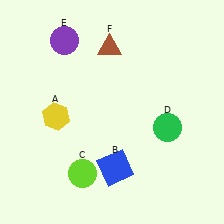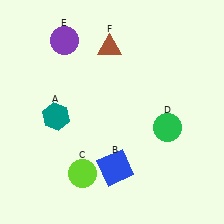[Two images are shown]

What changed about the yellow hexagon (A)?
In Image 1, A is yellow. In Image 2, it changed to teal.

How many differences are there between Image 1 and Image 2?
There is 1 difference between the two images.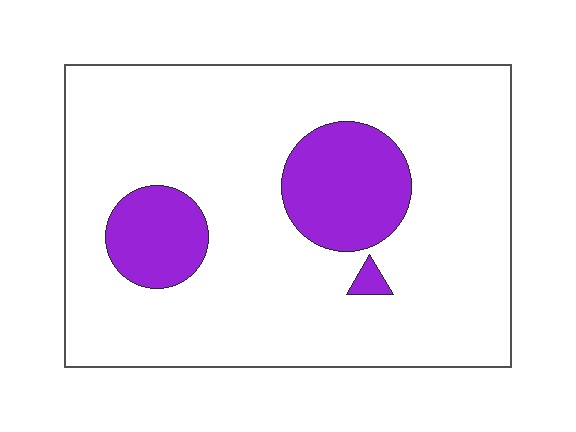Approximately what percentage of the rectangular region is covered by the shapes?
Approximately 15%.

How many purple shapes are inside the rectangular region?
3.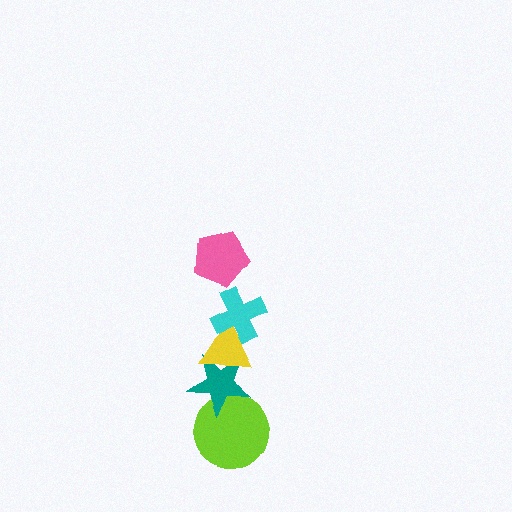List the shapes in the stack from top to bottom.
From top to bottom: the pink pentagon, the cyan cross, the yellow triangle, the teal star, the lime circle.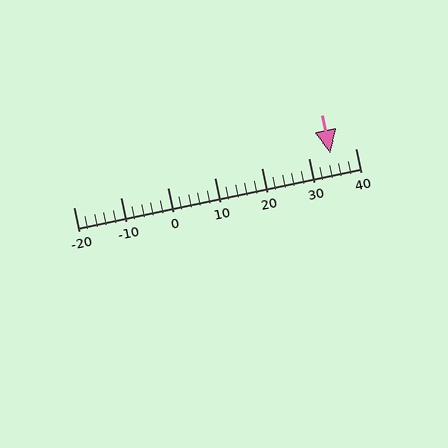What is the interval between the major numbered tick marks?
The major tick marks are spaced 10 units apart.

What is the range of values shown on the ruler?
The ruler shows values from -20 to 40.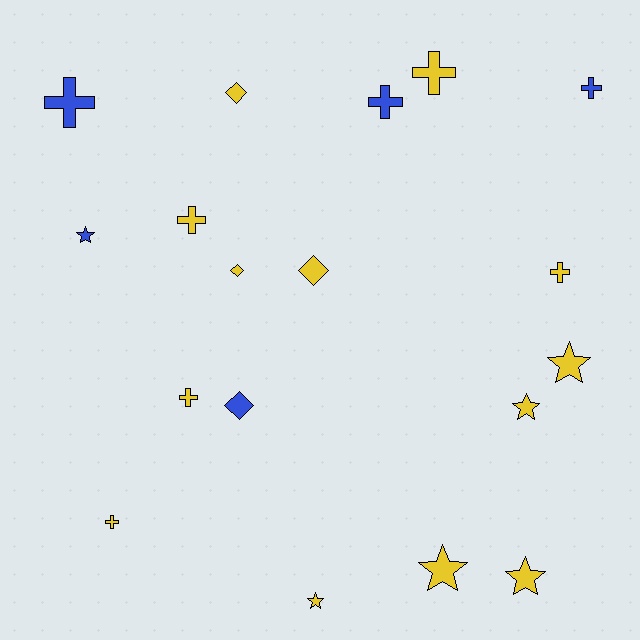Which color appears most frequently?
Yellow, with 13 objects.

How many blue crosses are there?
There are 3 blue crosses.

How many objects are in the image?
There are 18 objects.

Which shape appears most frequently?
Cross, with 8 objects.